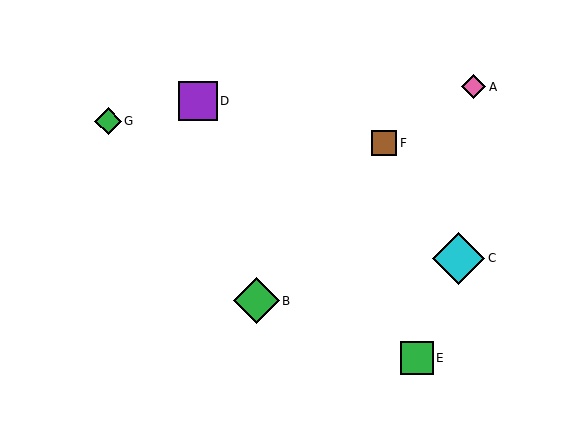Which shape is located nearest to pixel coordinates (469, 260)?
The cyan diamond (labeled C) at (459, 258) is nearest to that location.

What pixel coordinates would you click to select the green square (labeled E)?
Click at (417, 358) to select the green square E.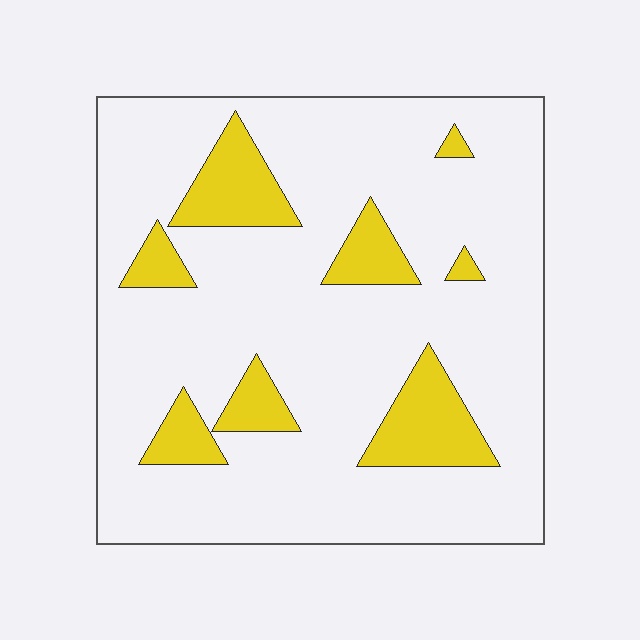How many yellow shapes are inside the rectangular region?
8.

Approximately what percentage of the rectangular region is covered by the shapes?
Approximately 15%.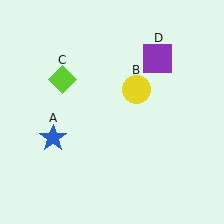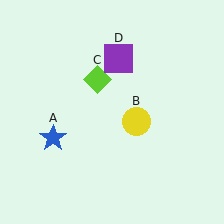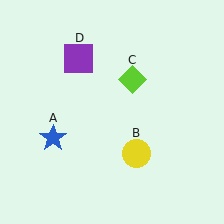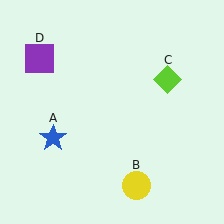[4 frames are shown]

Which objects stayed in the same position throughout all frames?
Blue star (object A) remained stationary.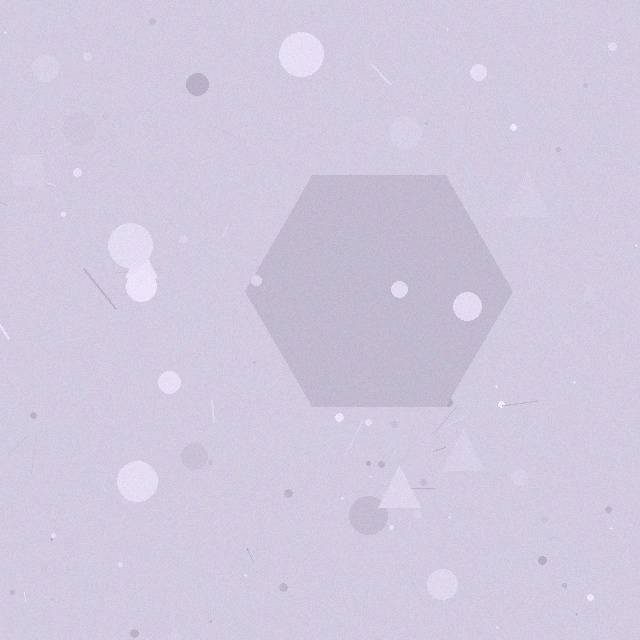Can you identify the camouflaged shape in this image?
The camouflaged shape is a hexagon.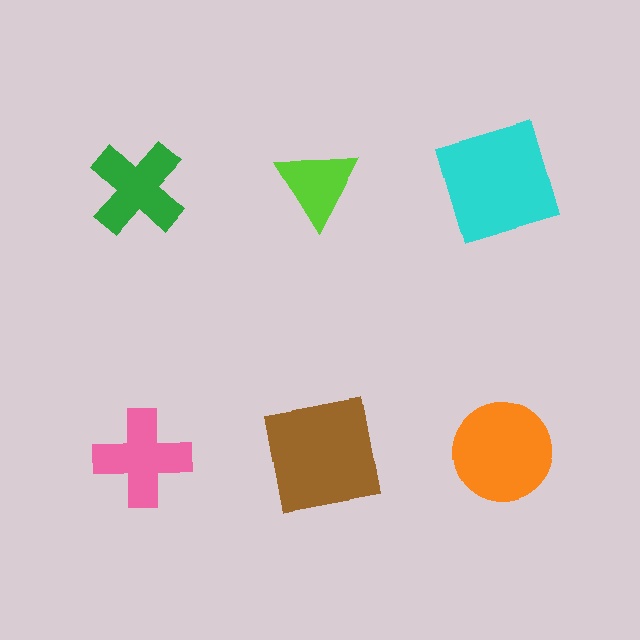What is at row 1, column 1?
A green cross.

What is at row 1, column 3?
A cyan square.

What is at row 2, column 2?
A brown square.